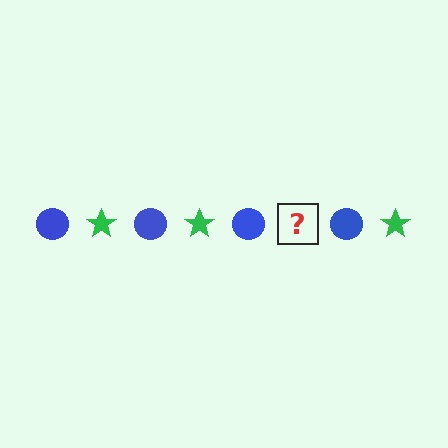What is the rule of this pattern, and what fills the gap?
The rule is that the pattern alternates between blue circle and green star. The gap should be filled with a green star.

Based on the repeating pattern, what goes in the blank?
The blank should be a green star.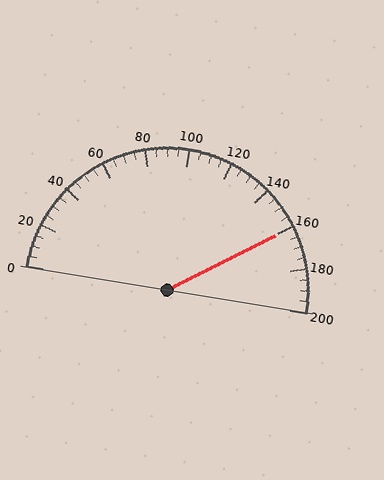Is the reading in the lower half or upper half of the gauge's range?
The reading is in the upper half of the range (0 to 200).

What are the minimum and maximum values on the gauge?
The gauge ranges from 0 to 200.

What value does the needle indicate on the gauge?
The needle indicates approximately 160.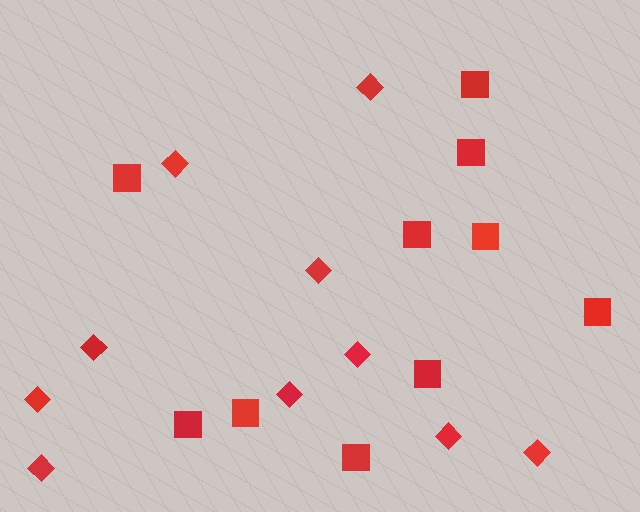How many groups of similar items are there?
There are 2 groups: one group of squares (10) and one group of diamonds (10).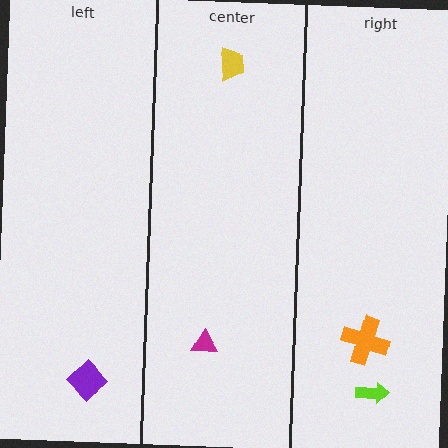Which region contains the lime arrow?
The right region.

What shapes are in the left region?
The purple diamond.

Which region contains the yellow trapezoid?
The center region.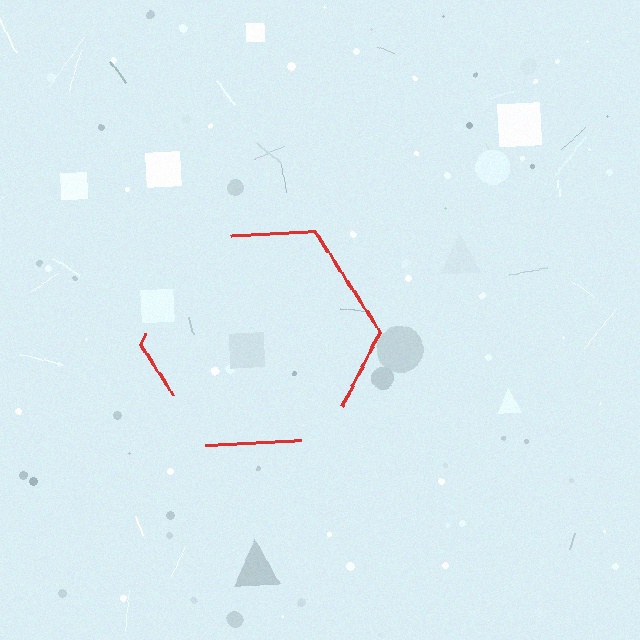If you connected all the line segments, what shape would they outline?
They would outline a hexagon.